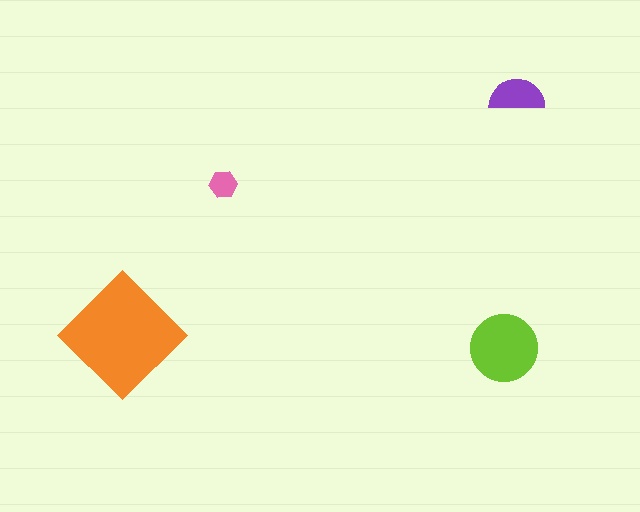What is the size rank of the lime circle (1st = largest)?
2nd.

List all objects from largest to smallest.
The orange diamond, the lime circle, the purple semicircle, the pink hexagon.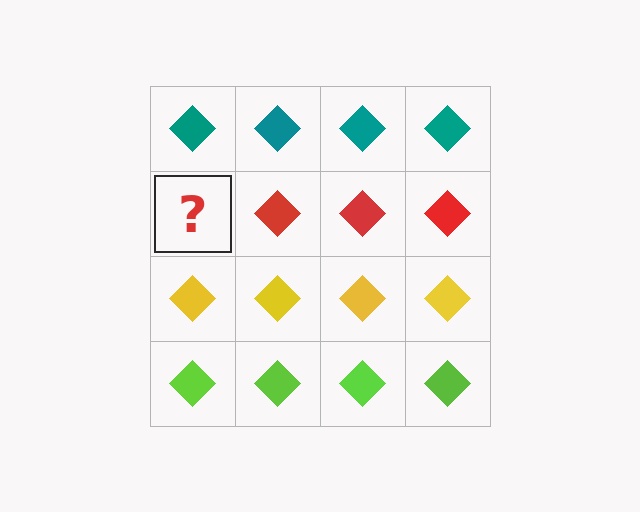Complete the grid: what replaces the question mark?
The question mark should be replaced with a red diamond.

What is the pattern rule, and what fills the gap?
The rule is that each row has a consistent color. The gap should be filled with a red diamond.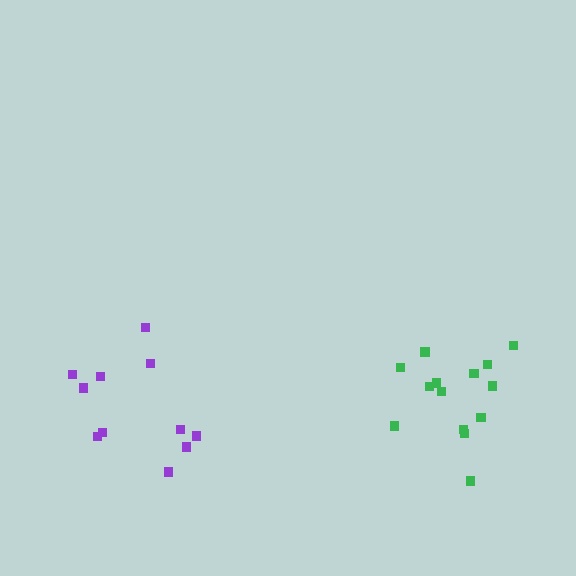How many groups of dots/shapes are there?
There are 2 groups.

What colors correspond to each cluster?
The clusters are colored: purple, green.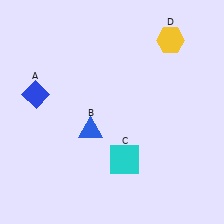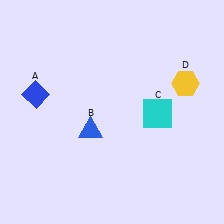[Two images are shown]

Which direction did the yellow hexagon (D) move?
The yellow hexagon (D) moved down.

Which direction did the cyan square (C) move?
The cyan square (C) moved up.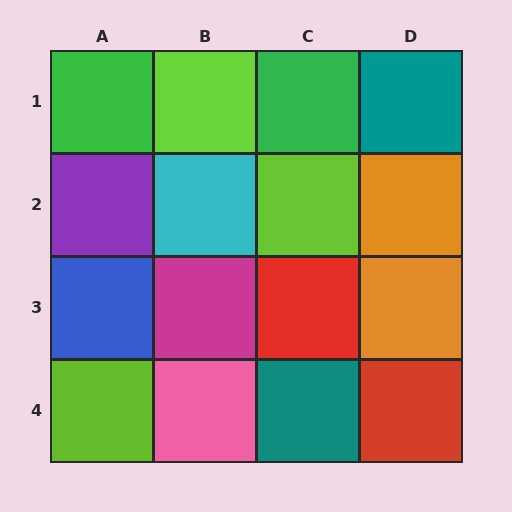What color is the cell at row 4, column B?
Pink.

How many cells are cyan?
1 cell is cyan.